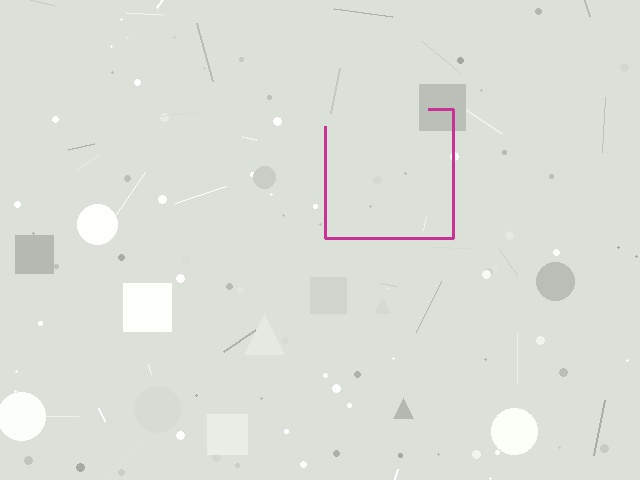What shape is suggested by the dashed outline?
The dashed outline suggests a square.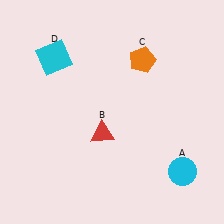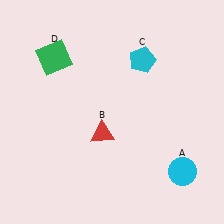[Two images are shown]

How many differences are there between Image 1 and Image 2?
There are 2 differences between the two images.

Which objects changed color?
C changed from orange to cyan. D changed from cyan to green.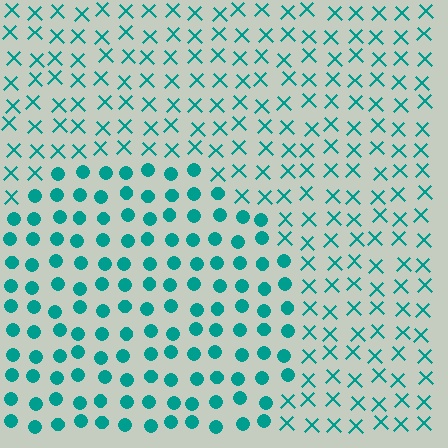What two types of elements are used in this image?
The image uses circles inside the circle region and X marks outside it.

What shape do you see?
I see a circle.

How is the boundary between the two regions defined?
The boundary is defined by a change in element shape: circles inside vs. X marks outside. All elements share the same color and spacing.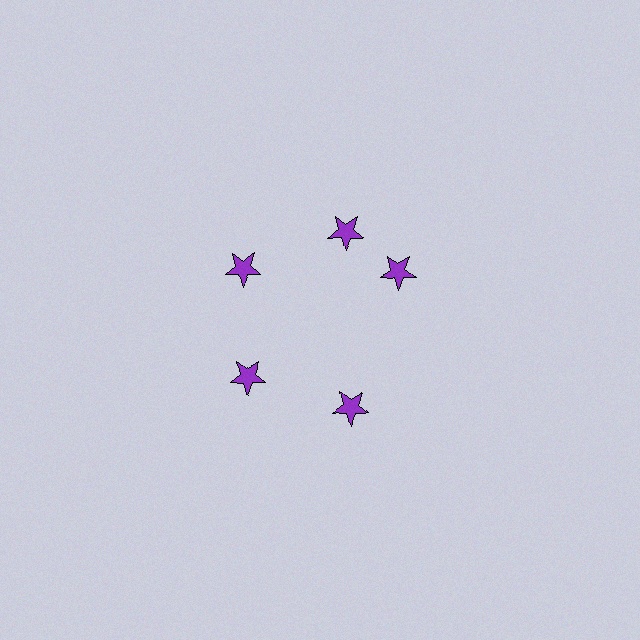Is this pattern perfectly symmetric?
No. The 5 purple stars are arranged in a ring, but one element near the 3 o'clock position is rotated out of alignment along the ring, breaking the 5-fold rotational symmetry.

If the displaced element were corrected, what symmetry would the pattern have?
It would have 5-fold rotational symmetry — the pattern would map onto itself every 72 degrees.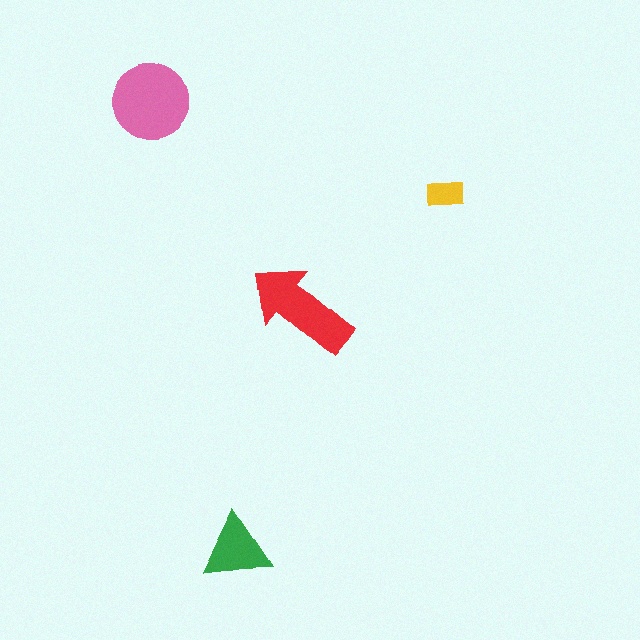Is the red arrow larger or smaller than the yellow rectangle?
Larger.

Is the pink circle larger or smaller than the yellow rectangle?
Larger.